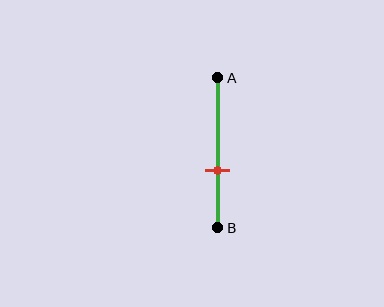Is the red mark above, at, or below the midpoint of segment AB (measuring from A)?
The red mark is below the midpoint of segment AB.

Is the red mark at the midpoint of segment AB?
No, the mark is at about 60% from A, not at the 50% midpoint.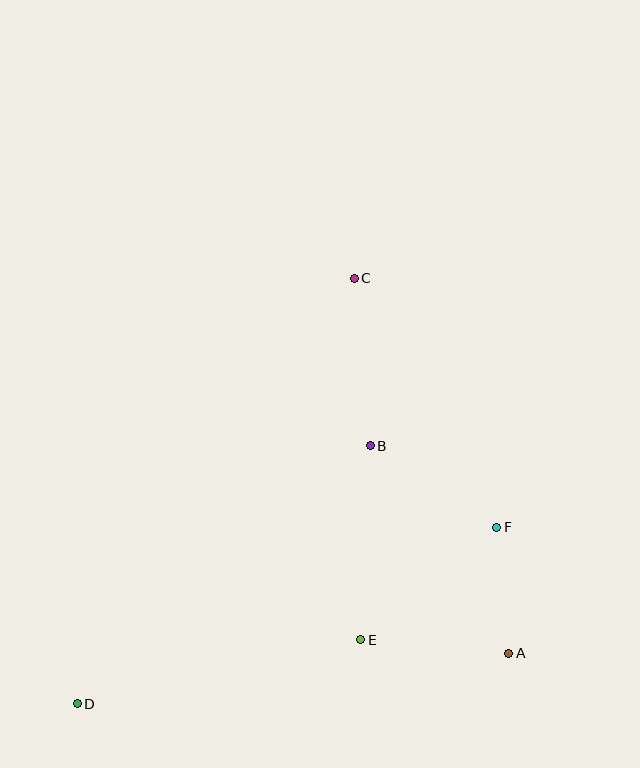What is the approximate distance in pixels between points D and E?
The distance between D and E is approximately 291 pixels.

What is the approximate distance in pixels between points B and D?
The distance between B and D is approximately 390 pixels.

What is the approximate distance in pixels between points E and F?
The distance between E and F is approximately 177 pixels.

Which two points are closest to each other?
Points A and F are closest to each other.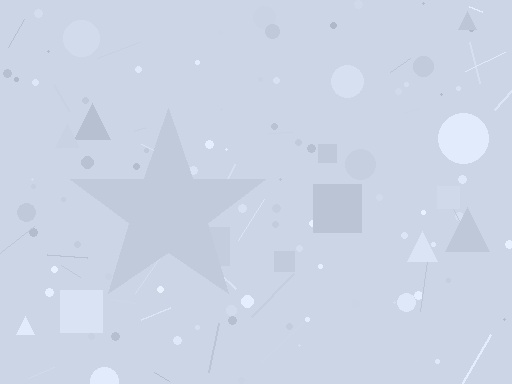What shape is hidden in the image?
A star is hidden in the image.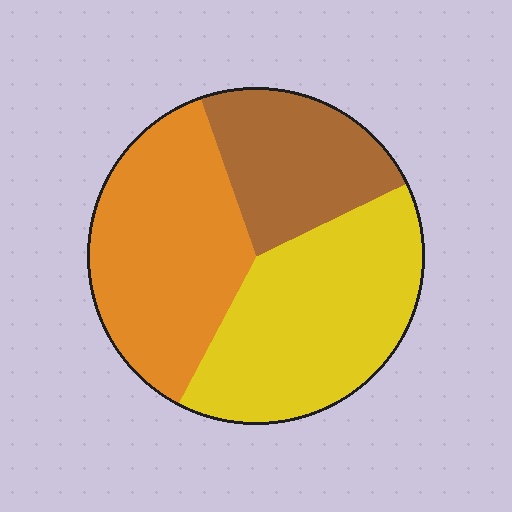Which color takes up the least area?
Brown, at roughly 25%.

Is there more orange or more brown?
Orange.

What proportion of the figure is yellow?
Yellow takes up between a third and a half of the figure.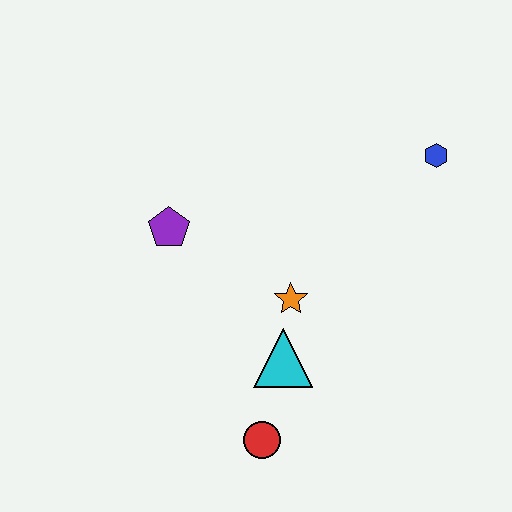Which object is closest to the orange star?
The cyan triangle is closest to the orange star.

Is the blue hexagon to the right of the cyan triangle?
Yes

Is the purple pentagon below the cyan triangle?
No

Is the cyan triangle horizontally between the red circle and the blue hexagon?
Yes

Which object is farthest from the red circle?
The blue hexagon is farthest from the red circle.